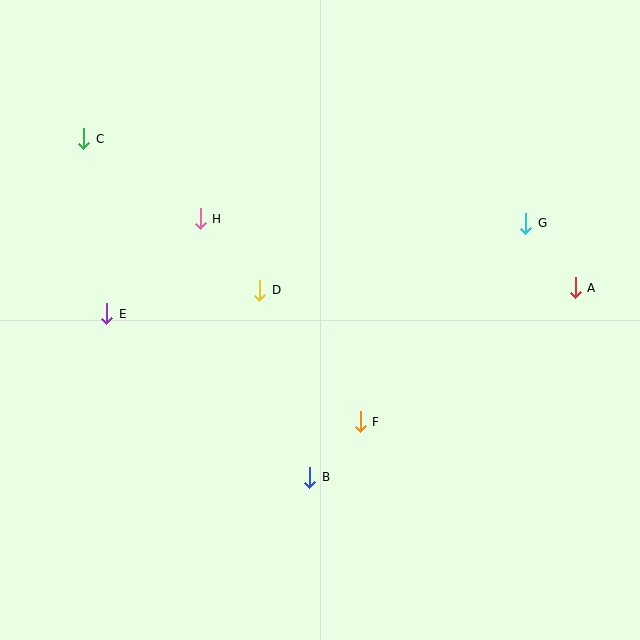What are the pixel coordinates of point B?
Point B is at (310, 477).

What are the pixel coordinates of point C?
Point C is at (84, 139).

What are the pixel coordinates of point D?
Point D is at (260, 290).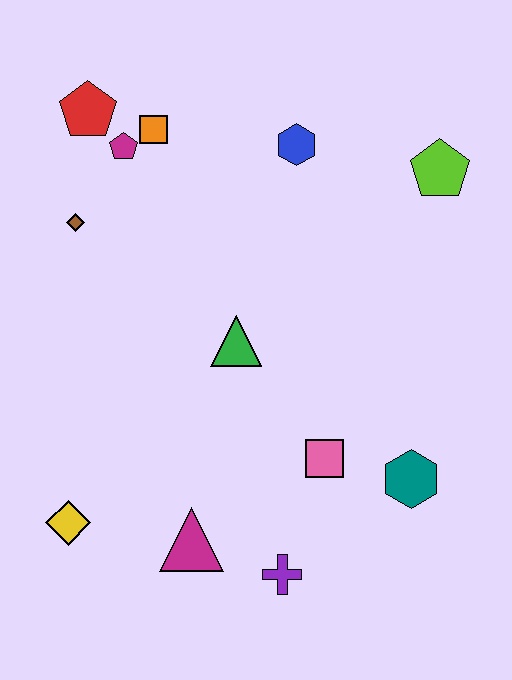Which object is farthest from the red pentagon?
The purple cross is farthest from the red pentagon.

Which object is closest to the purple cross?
The magenta triangle is closest to the purple cross.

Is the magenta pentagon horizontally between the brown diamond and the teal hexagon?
Yes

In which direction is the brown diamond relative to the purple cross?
The brown diamond is above the purple cross.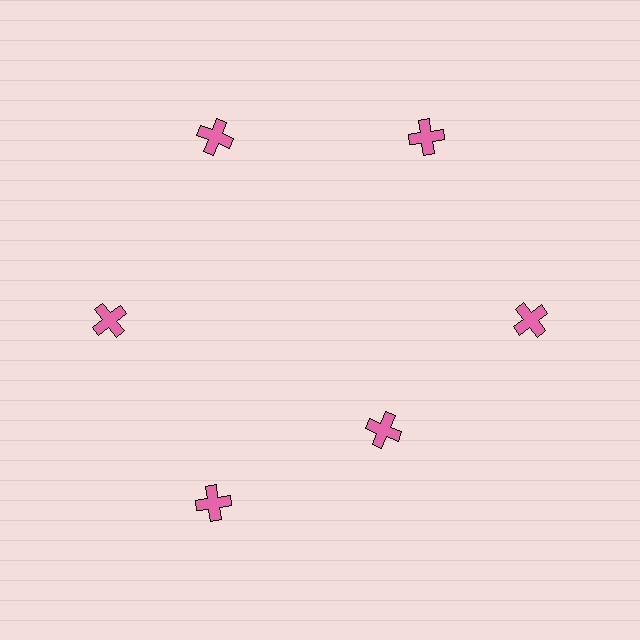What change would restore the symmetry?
The symmetry would be restored by moving it outward, back onto the ring so that all 6 crosses sit at equal angles and equal distance from the center.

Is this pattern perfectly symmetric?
No. The 6 pink crosses are arranged in a ring, but one element near the 5 o'clock position is pulled inward toward the center, breaking the 6-fold rotational symmetry.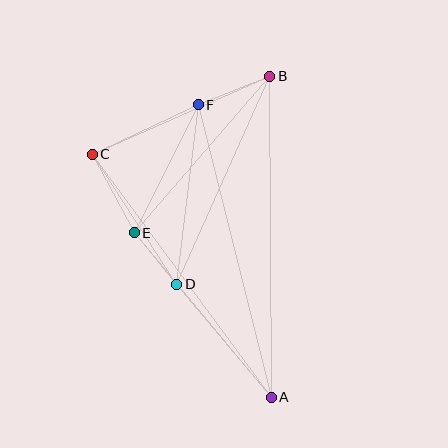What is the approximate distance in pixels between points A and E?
The distance between A and E is approximately 214 pixels.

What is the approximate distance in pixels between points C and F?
The distance between C and F is approximately 117 pixels.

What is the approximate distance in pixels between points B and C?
The distance between B and C is approximately 194 pixels.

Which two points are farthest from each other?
Points A and B are farthest from each other.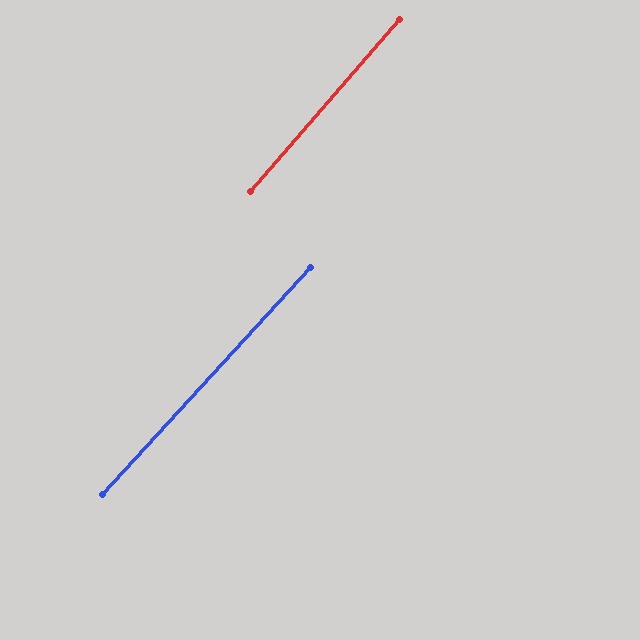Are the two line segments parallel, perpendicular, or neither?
Parallel — their directions differ by only 1.8°.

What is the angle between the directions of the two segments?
Approximately 2 degrees.